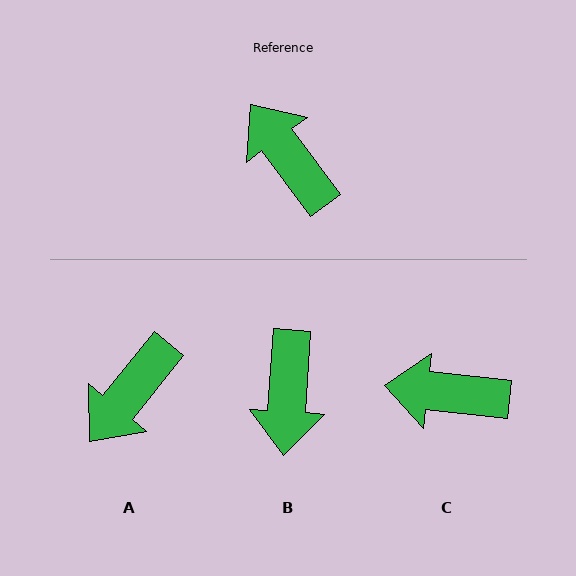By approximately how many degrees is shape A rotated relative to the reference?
Approximately 104 degrees counter-clockwise.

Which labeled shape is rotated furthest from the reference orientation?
B, about 140 degrees away.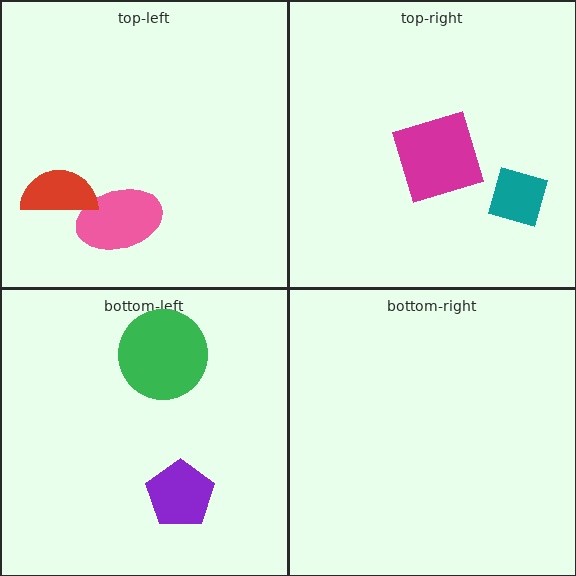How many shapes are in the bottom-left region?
2.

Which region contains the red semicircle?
The top-left region.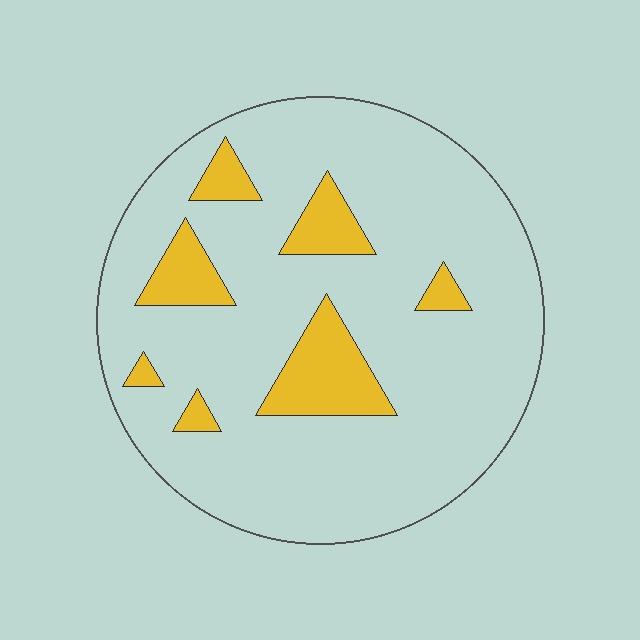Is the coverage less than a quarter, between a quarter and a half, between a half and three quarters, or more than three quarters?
Less than a quarter.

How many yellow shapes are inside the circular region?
7.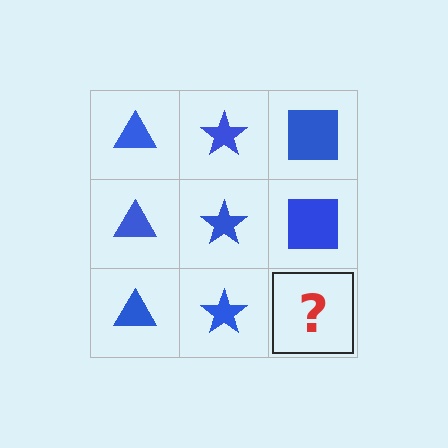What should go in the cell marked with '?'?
The missing cell should contain a blue square.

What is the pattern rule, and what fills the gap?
The rule is that each column has a consistent shape. The gap should be filled with a blue square.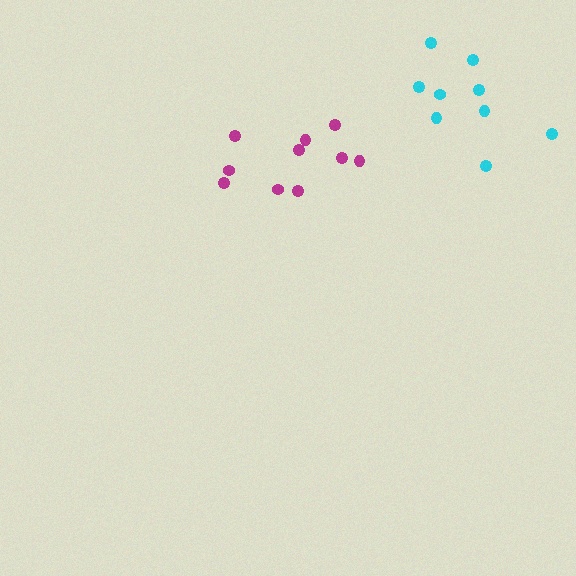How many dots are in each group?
Group 1: 9 dots, Group 2: 10 dots (19 total).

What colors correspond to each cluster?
The clusters are colored: cyan, magenta.